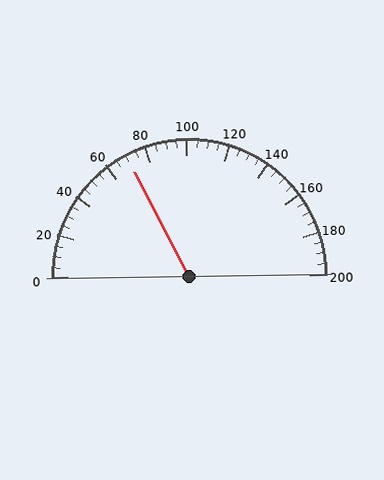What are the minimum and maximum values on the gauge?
The gauge ranges from 0 to 200.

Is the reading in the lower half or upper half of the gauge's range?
The reading is in the lower half of the range (0 to 200).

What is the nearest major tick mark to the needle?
The nearest major tick mark is 80.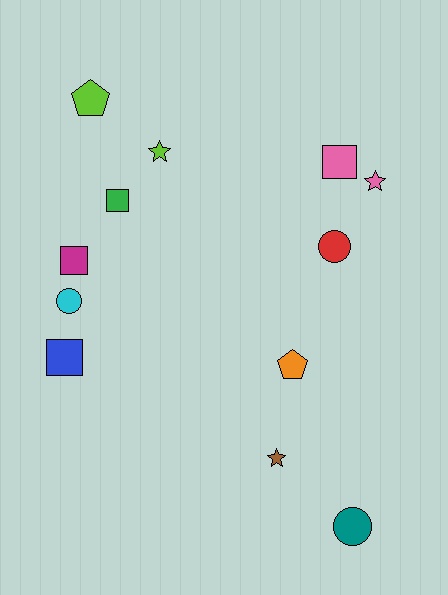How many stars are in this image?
There are 3 stars.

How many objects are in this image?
There are 12 objects.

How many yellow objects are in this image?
There are no yellow objects.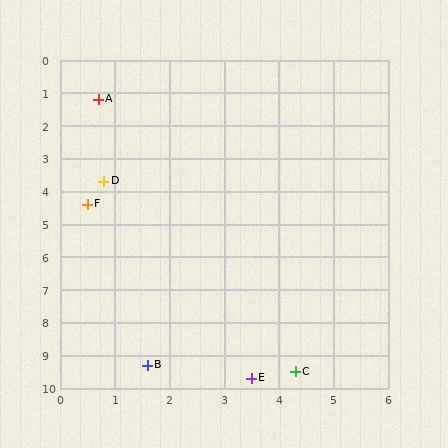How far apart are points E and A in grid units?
Points E and A are about 8.9 grid units apart.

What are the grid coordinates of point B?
Point B is at approximately (1.6, 9.3).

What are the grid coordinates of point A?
Point A is at approximately (0.7, 1.2).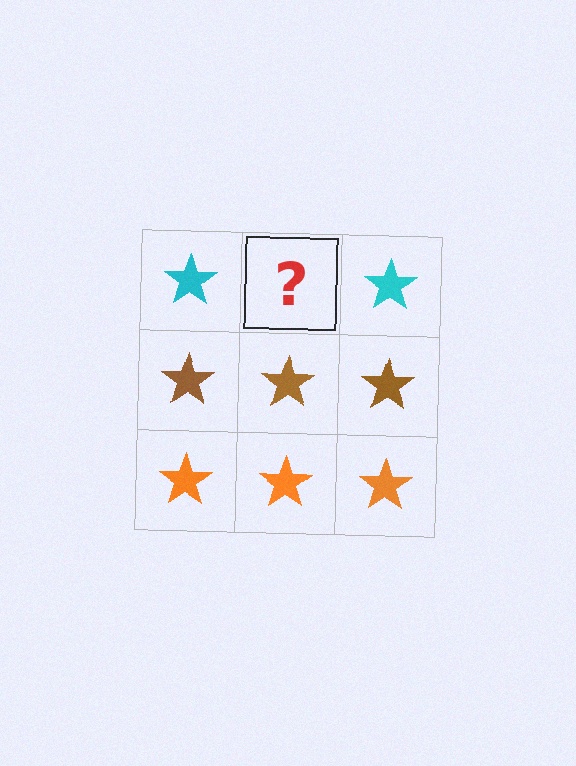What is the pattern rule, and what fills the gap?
The rule is that each row has a consistent color. The gap should be filled with a cyan star.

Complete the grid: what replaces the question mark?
The question mark should be replaced with a cyan star.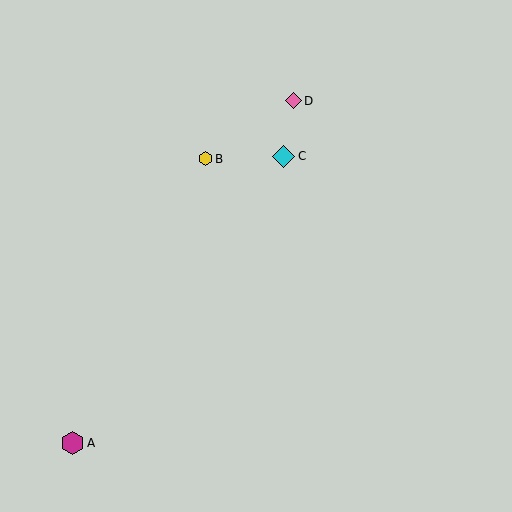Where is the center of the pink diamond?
The center of the pink diamond is at (293, 101).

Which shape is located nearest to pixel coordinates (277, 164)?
The cyan diamond (labeled C) at (284, 156) is nearest to that location.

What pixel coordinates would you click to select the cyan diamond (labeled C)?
Click at (284, 156) to select the cyan diamond C.